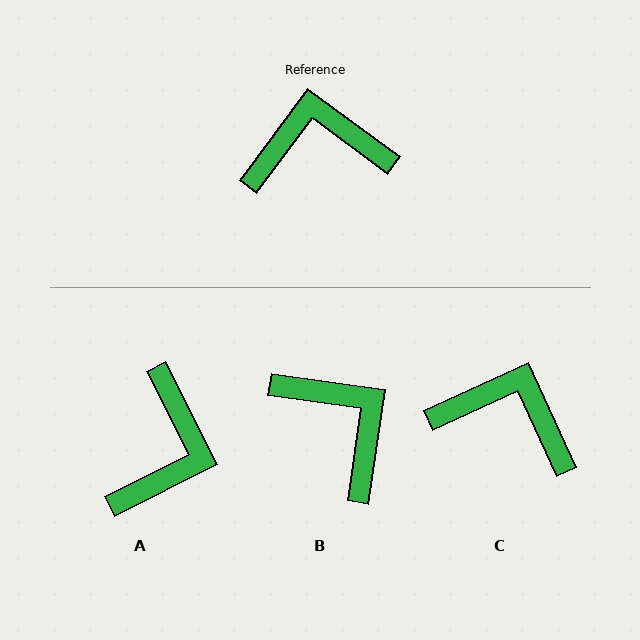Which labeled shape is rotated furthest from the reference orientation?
A, about 117 degrees away.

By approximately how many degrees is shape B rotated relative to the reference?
Approximately 62 degrees clockwise.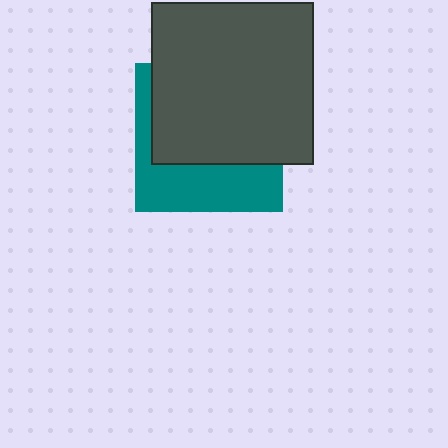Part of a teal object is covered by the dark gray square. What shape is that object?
It is a square.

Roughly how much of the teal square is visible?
A small part of it is visible (roughly 39%).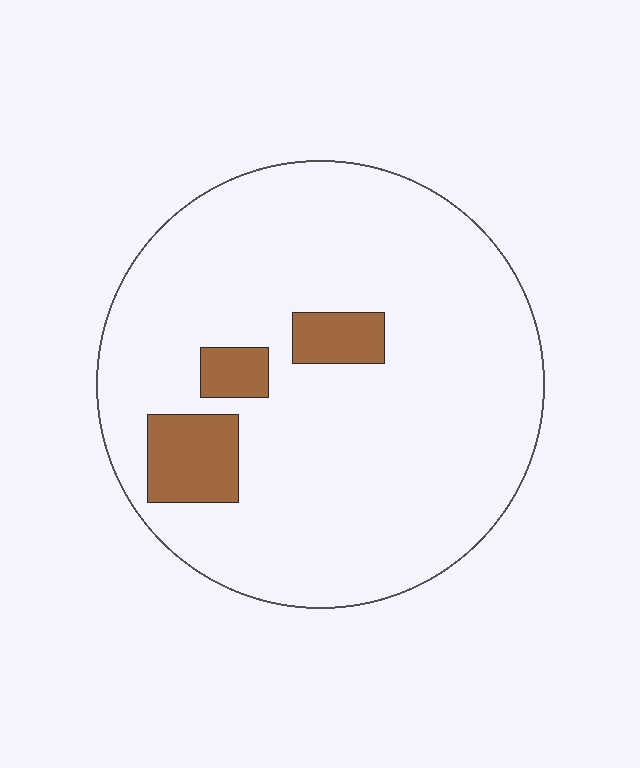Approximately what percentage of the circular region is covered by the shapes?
Approximately 10%.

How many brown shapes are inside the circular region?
3.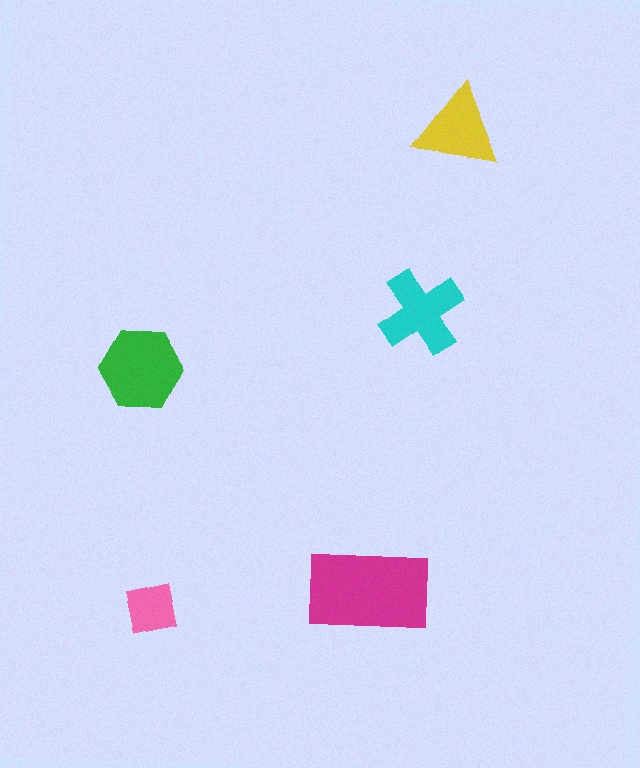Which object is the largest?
The magenta rectangle.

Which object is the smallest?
The pink square.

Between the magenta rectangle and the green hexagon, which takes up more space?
The magenta rectangle.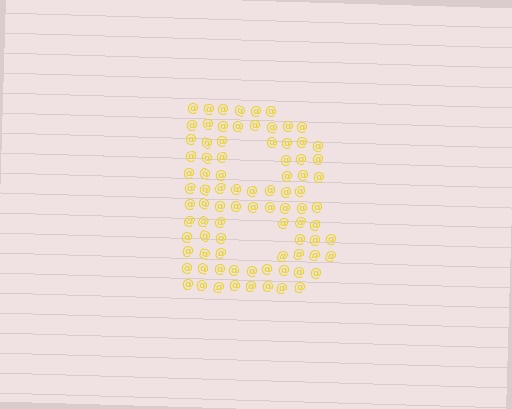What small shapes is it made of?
It is made of small at signs.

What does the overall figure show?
The overall figure shows the letter B.